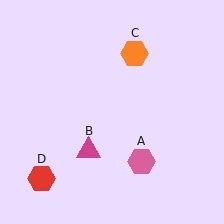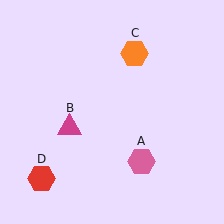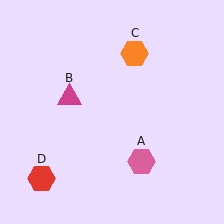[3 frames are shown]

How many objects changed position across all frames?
1 object changed position: magenta triangle (object B).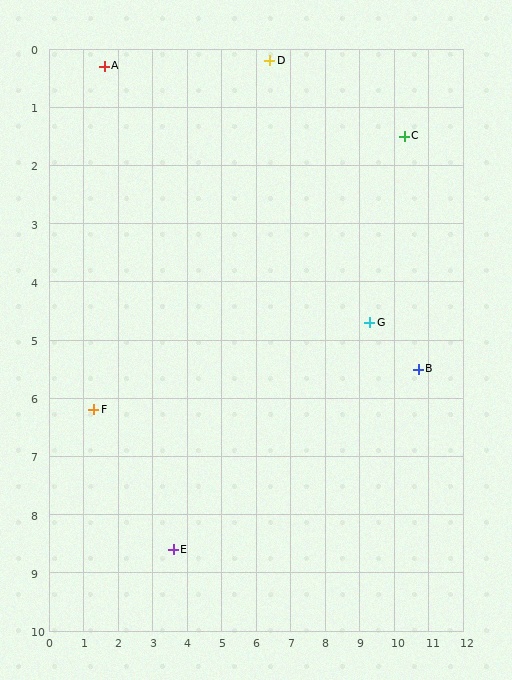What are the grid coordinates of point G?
Point G is at approximately (9.3, 4.7).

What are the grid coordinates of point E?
Point E is at approximately (3.6, 8.6).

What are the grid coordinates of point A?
Point A is at approximately (1.6, 0.3).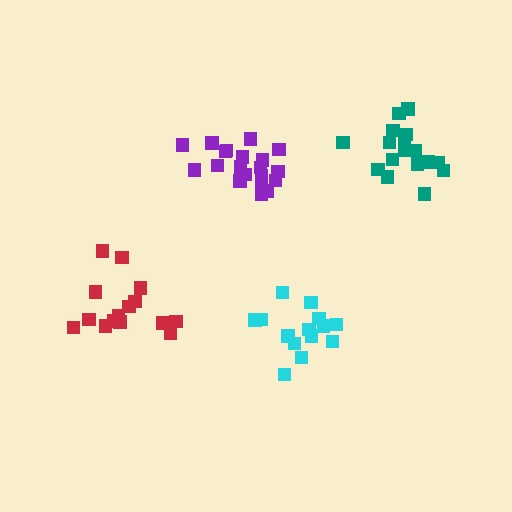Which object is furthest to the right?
The teal cluster is rightmost.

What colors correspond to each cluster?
The clusters are colored: teal, purple, red, cyan.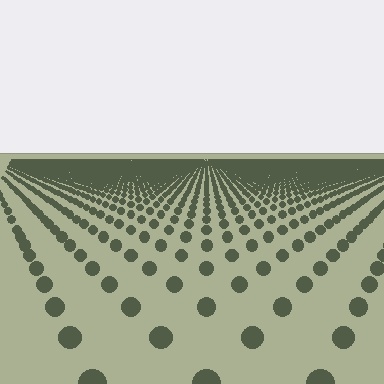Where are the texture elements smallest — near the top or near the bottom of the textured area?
Near the top.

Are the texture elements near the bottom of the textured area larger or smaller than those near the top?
Larger. Near the bottom, elements are closer to the viewer and appear at a bigger on-screen size.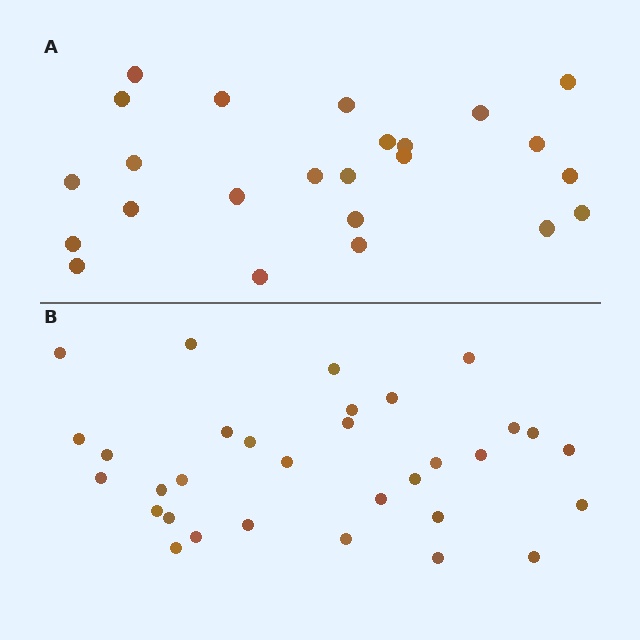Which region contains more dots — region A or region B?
Region B (the bottom region) has more dots.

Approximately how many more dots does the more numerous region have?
Region B has roughly 8 or so more dots than region A.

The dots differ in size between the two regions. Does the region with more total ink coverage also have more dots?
No. Region A has more total ink coverage because its dots are larger, but region B actually contains more individual dots. Total area can be misleading — the number of items is what matters here.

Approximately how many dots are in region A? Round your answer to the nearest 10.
About 20 dots. (The exact count is 24, which rounds to 20.)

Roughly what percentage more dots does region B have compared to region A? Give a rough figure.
About 35% more.